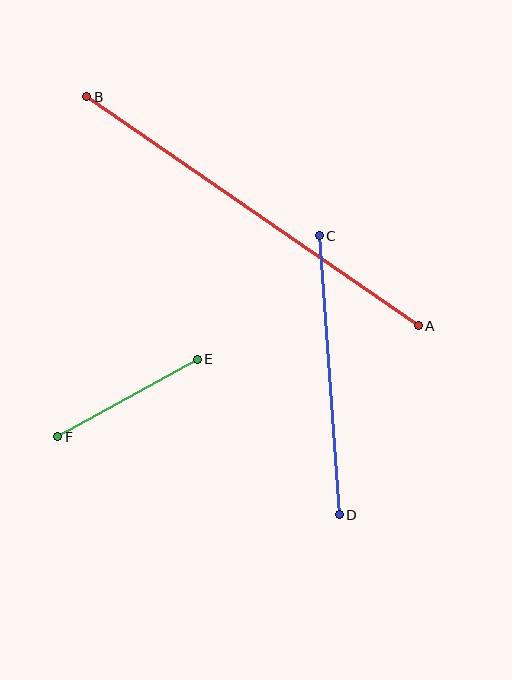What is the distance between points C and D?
The distance is approximately 279 pixels.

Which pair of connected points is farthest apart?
Points A and B are farthest apart.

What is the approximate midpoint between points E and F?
The midpoint is at approximately (128, 398) pixels.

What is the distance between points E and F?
The distance is approximately 160 pixels.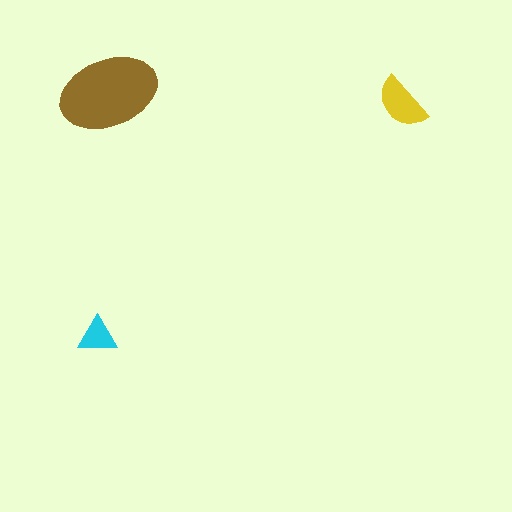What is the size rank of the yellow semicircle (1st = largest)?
2nd.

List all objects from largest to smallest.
The brown ellipse, the yellow semicircle, the cyan triangle.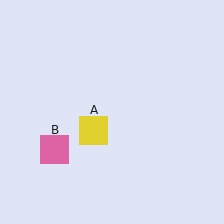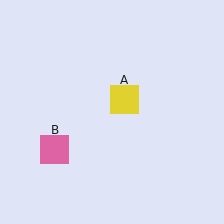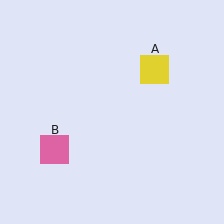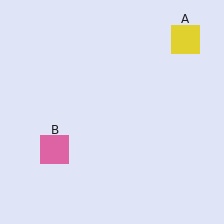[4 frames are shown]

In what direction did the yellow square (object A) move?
The yellow square (object A) moved up and to the right.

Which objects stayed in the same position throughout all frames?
Pink square (object B) remained stationary.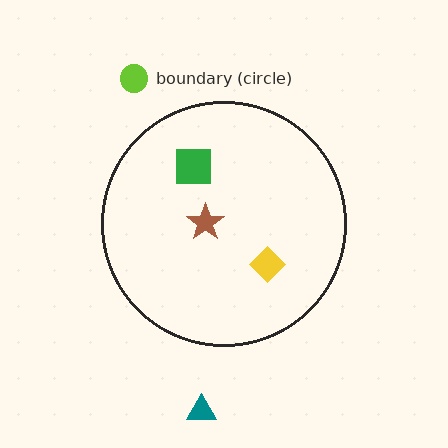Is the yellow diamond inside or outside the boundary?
Inside.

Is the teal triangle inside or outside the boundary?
Outside.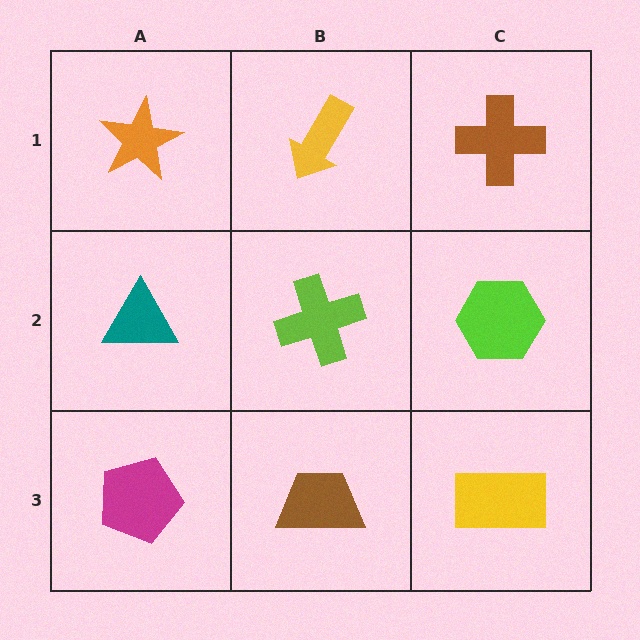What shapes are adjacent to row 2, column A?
An orange star (row 1, column A), a magenta pentagon (row 3, column A), a lime cross (row 2, column B).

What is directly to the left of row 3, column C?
A brown trapezoid.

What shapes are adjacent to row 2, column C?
A brown cross (row 1, column C), a yellow rectangle (row 3, column C), a lime cross (row 2, column B).